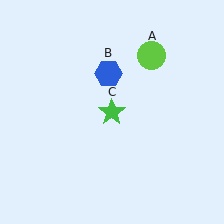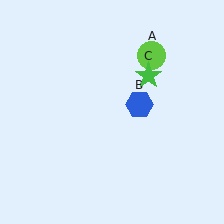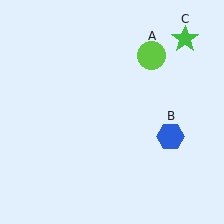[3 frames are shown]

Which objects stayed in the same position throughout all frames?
Lime circle (object A) remained stationary.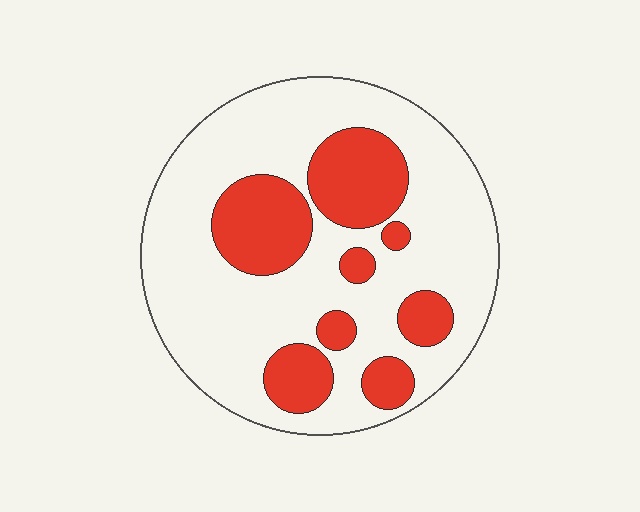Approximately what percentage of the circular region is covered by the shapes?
Approximately 30%.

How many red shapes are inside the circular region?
8.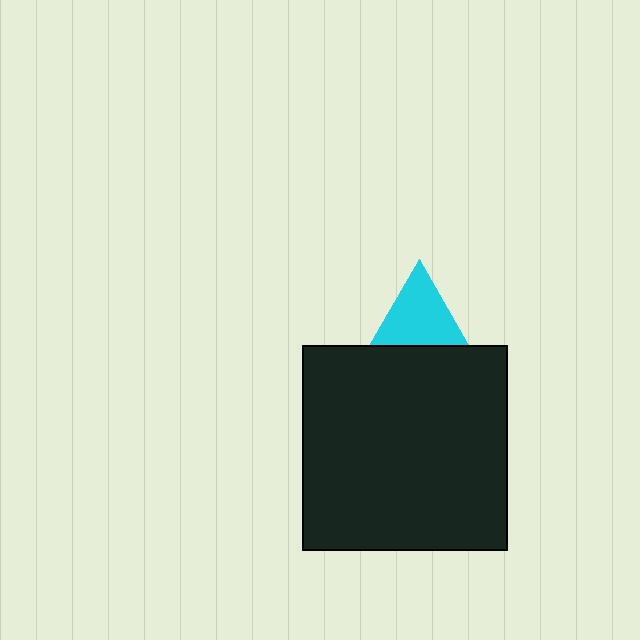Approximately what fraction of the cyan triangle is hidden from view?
Roughly 34% of the cyan triangle is hidden behind the black square.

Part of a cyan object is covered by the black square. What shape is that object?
It is a triangle.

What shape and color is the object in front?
The object in front is a black square.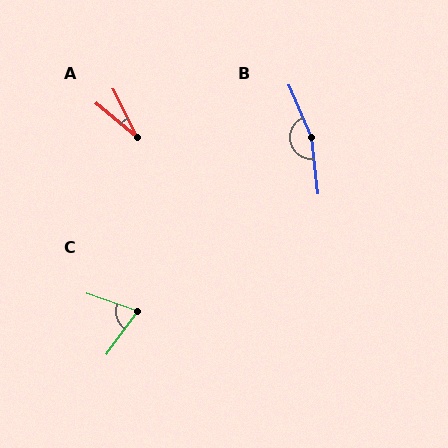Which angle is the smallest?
A, at approximately 24 degrees.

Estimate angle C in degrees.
Approximately 73 degrees.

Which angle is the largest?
B, at approximately 164 degrees.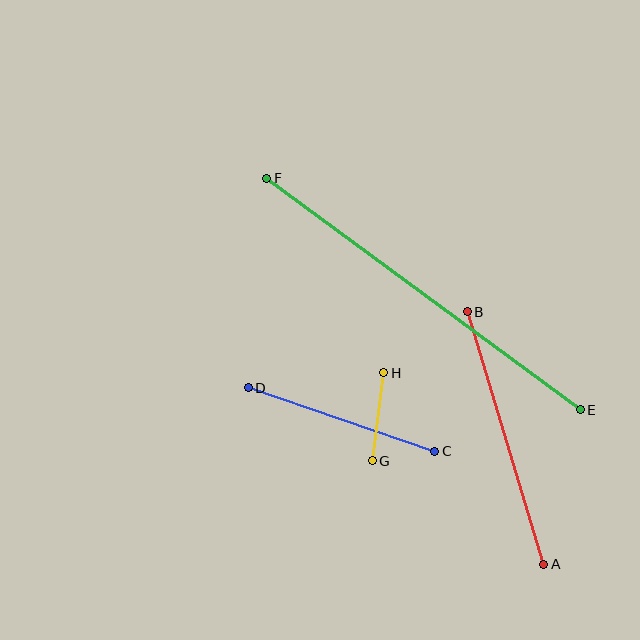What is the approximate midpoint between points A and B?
The midpoint is at approximately (506, 438) pixels.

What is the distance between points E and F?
The distance is approximately 390 pixels.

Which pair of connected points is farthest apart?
Points E and F are farthest apart.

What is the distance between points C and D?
The distance is approximately 197 pixels.